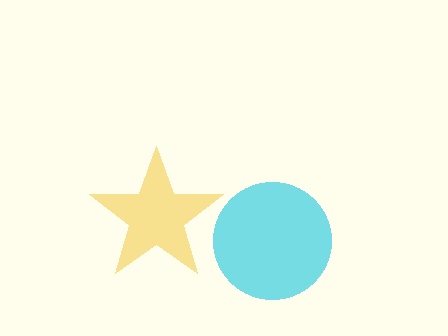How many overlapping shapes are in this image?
There are 2 overlapping shapes in the image.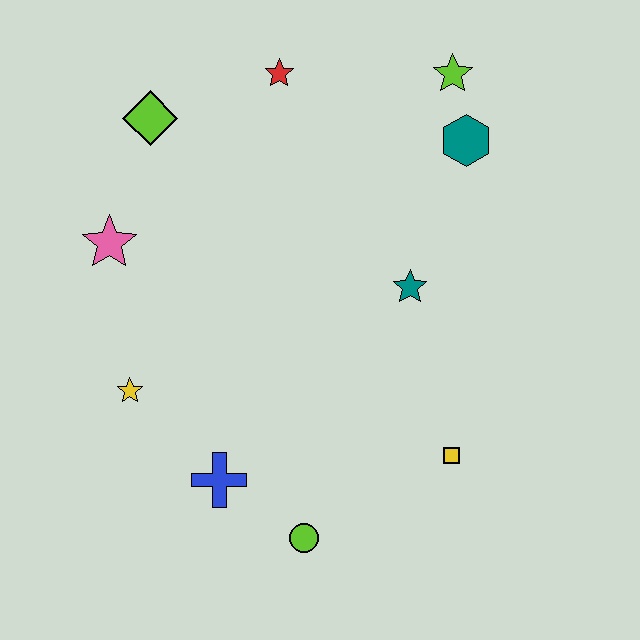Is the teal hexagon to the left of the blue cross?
No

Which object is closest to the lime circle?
The blue cross is closest to the lime circle.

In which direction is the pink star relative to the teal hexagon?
The pink star is to the left of the teal hexagon.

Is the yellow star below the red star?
Yes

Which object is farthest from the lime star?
The lime circle is farthest from the lime star.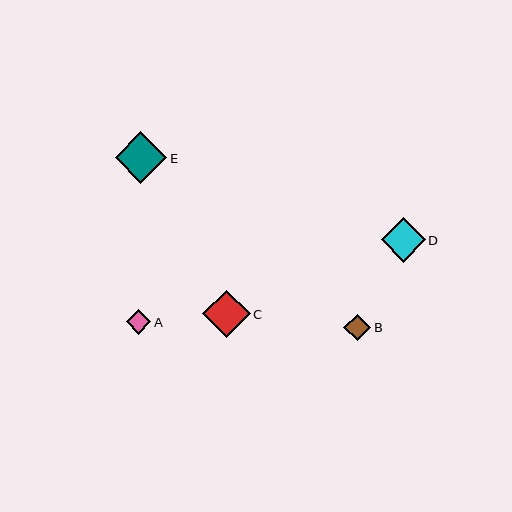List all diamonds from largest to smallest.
From largest to smallest: E, C, D, B, A.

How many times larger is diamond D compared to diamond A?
Diamond D is approximately 1.8 times the size of diamond A.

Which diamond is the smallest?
Diamond A is the smallest with a size of approximately 25 pixels.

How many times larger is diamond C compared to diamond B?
Diamond C is approximately 1.8 times the size of diamond B.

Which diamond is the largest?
Diamond E is the largest with a size of approximately 51 pixels.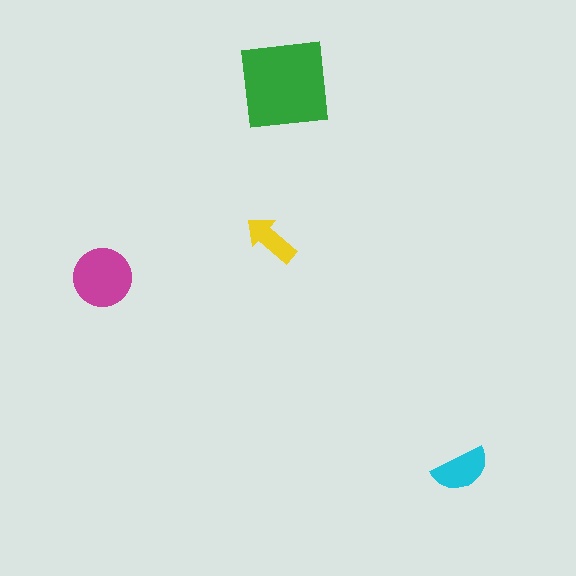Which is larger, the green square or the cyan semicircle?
The green square.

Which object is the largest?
The green square.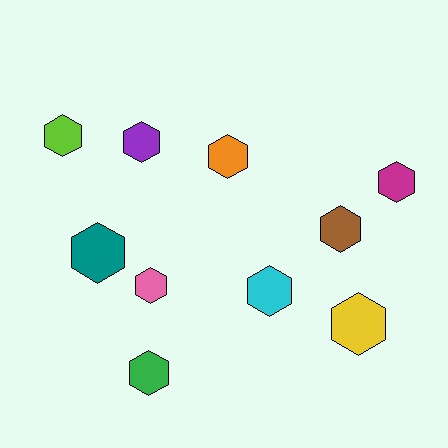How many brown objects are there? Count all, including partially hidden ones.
There is 1 brown object.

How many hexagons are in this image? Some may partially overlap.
There are 10 hexagons.